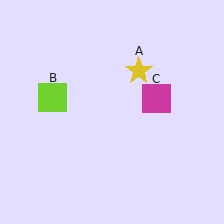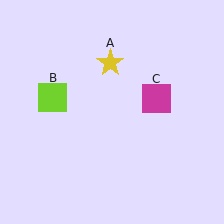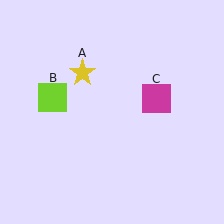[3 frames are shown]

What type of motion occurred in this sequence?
The yellow star (object A) rotated counterclockwise around the center of the scene.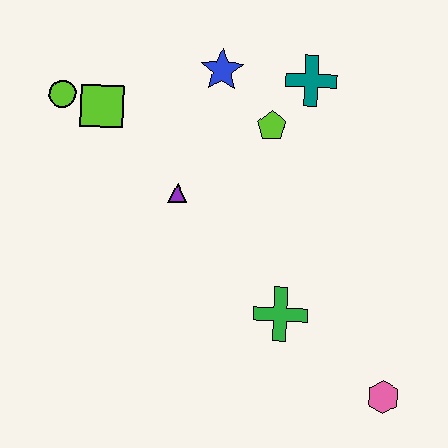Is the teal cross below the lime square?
No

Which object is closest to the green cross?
The pink hexagon is closest to the green cross.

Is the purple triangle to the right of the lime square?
Yes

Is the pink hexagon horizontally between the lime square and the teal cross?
No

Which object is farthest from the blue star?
The pink hexagon is farthest from the blue star.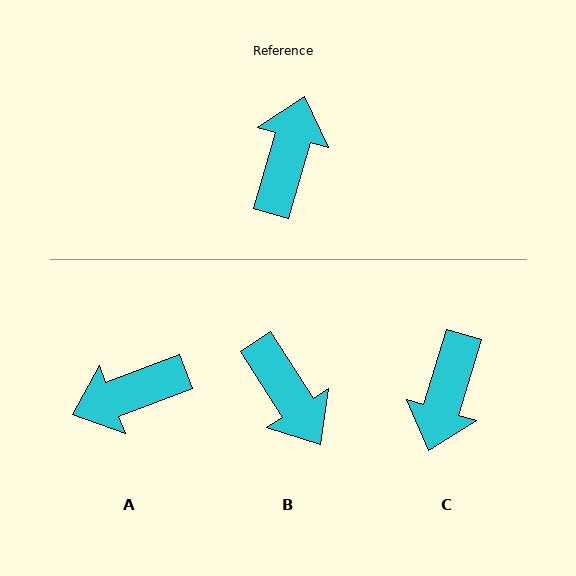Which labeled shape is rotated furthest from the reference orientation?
C, about 179 degrees away.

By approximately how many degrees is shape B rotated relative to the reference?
Approximately 132 degrees clockwise.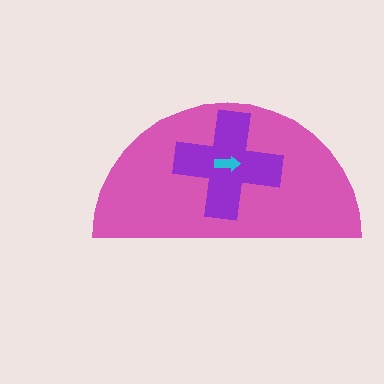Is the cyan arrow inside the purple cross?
Yes.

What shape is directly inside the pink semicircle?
The purple cross.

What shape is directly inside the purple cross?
The cyan arrow.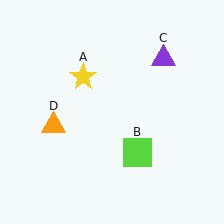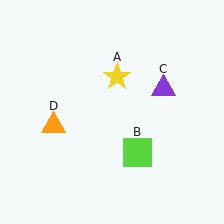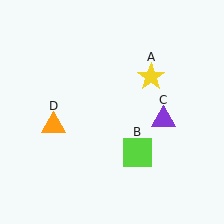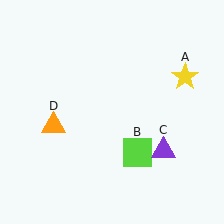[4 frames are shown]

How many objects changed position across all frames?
2 objects changed position: yellow star (object A), purple triangle (object C).